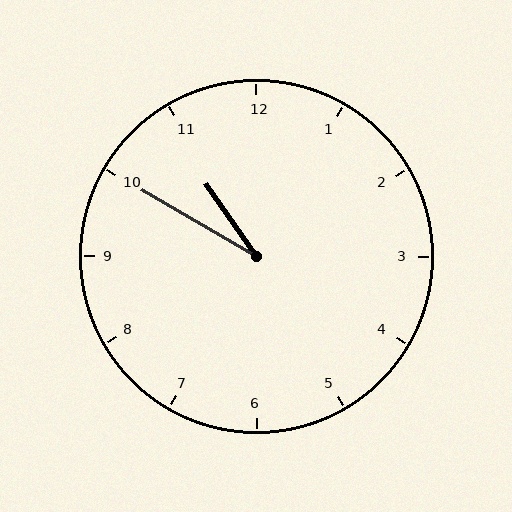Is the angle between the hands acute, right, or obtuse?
It is acute.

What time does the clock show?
10:50.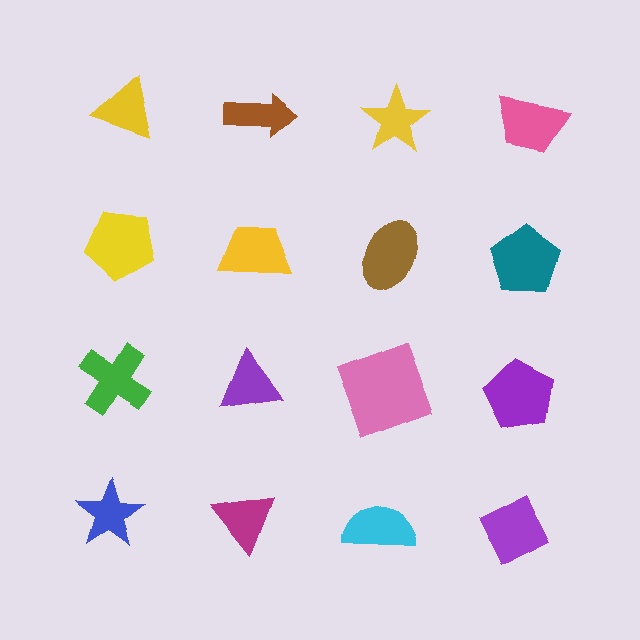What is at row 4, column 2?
A magenta triangle.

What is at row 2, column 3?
A brown ellipse.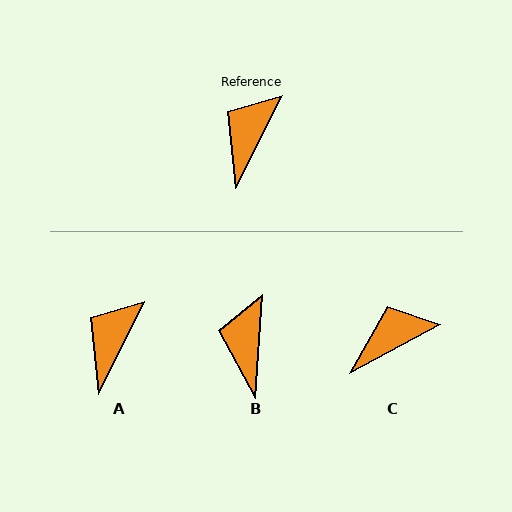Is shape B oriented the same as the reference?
No, it is off by about 23 degrees.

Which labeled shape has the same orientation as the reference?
A.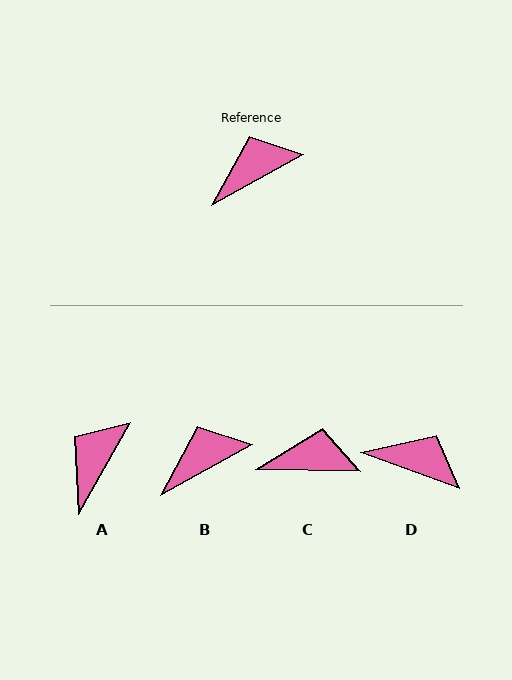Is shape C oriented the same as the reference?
No, it is off by about 30 degrees.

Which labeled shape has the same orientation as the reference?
B.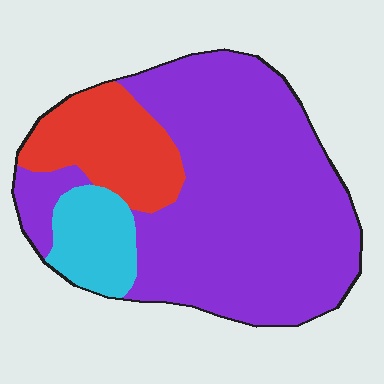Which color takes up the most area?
Purple, at roughly 70%.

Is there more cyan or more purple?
Purple.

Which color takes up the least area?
Cyan, at roughly 10%.